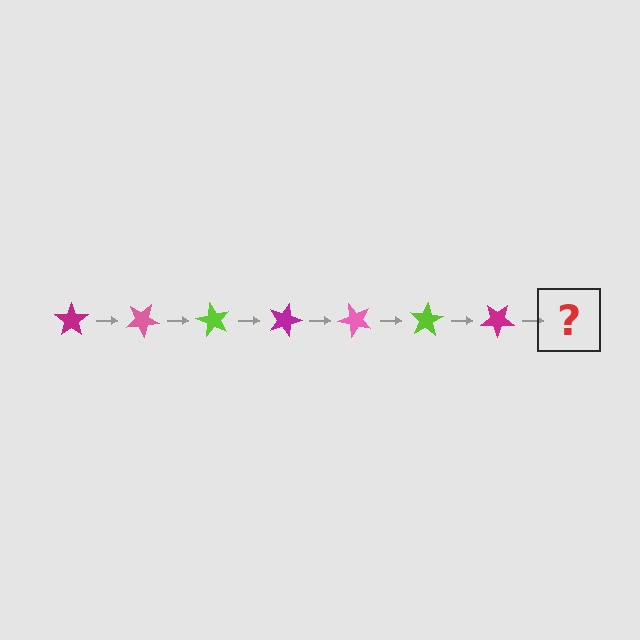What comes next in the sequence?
The next element should be a pink star, rotated 210 degrees from the start.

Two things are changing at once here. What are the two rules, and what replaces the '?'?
The two rules are that it rotates 30 degrees each step and the color cycles through magenta, pink, and lime. The '?' should be a pink star, rotated 210 degrees from the start.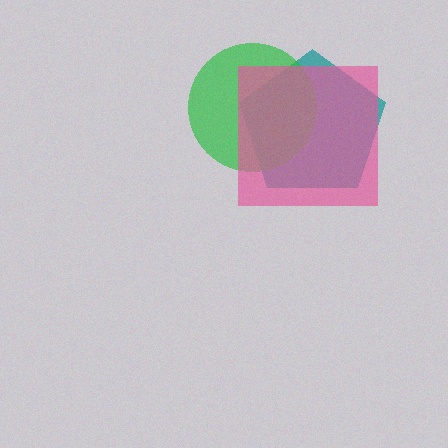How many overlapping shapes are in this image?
There are 3 overlapping shapes in the image.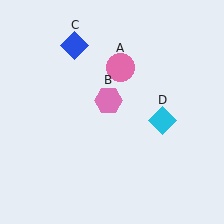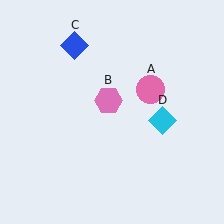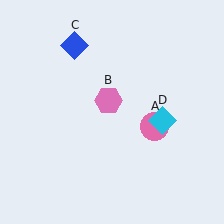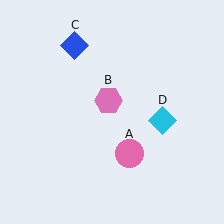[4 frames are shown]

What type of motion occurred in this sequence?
The pink circle (object A) rotated clockwise around the center of the scene.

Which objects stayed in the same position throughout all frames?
Pink hexagon (object B) and blue diamond (object C) and cyan diamond (object D) remained stationary.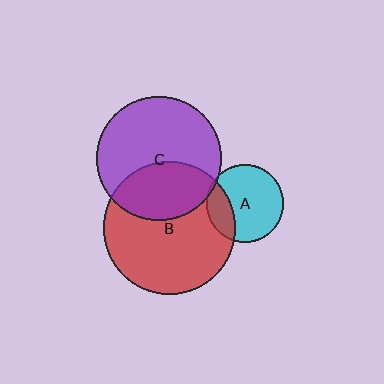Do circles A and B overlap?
Yes.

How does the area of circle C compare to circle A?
Approximately 2.6 times.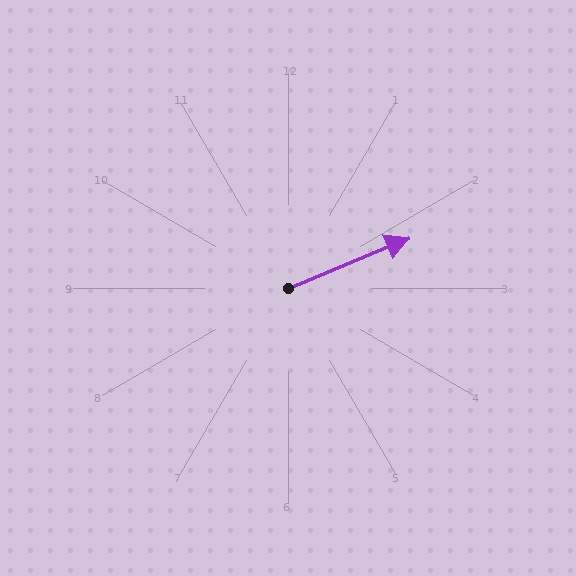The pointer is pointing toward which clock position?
Roughly 2 o'clock.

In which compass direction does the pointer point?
East.